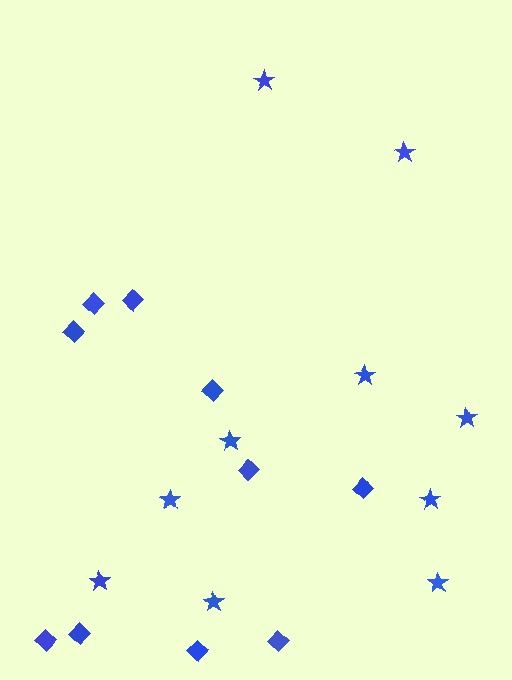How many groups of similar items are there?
There are 2 groups: one group of diamonds (10) and one group of stars (10).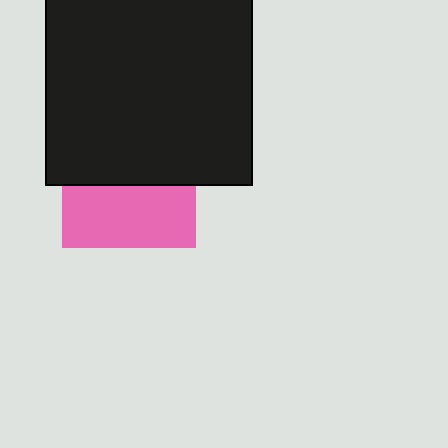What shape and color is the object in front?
The object in front is a black square.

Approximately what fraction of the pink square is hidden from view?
Roughly 54% of the pink square is hidden behind the black square.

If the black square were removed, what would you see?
You would see the complete pink square.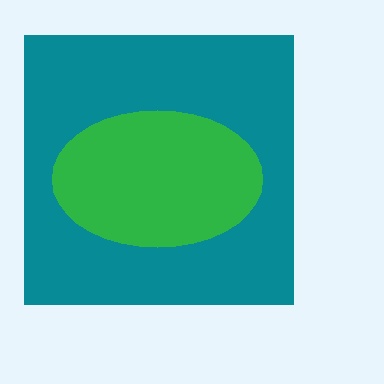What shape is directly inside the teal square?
The green ellipse.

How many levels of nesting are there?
2.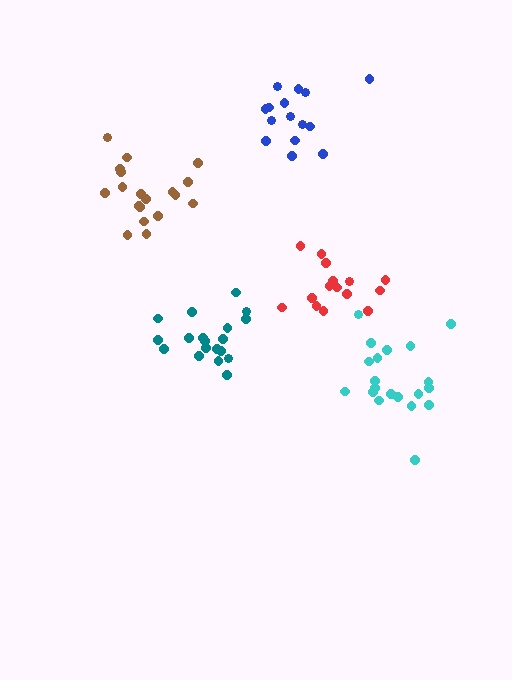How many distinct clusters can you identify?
There are 5 distinct clusters.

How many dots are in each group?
Group 1: 15 dots, Group 2: 15 dots, Group 3: 19 dots, Group 4: 20 dots, Group 5: 20 dots (89 total).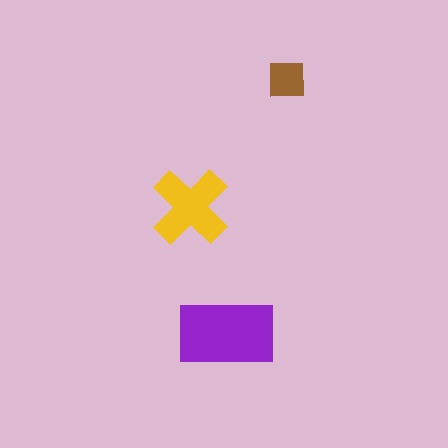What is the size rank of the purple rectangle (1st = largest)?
1st.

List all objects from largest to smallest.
The purple rectangle, the yellow cross, the brown square.